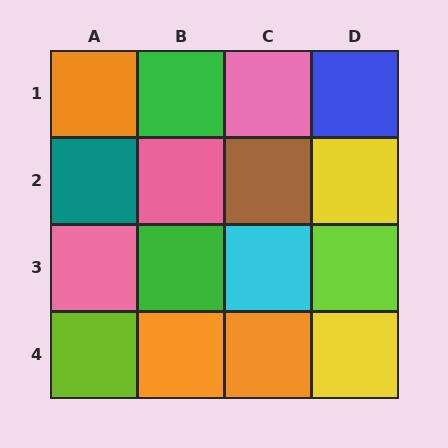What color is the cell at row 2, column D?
Yellow.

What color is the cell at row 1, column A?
Orange.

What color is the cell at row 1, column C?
Pink.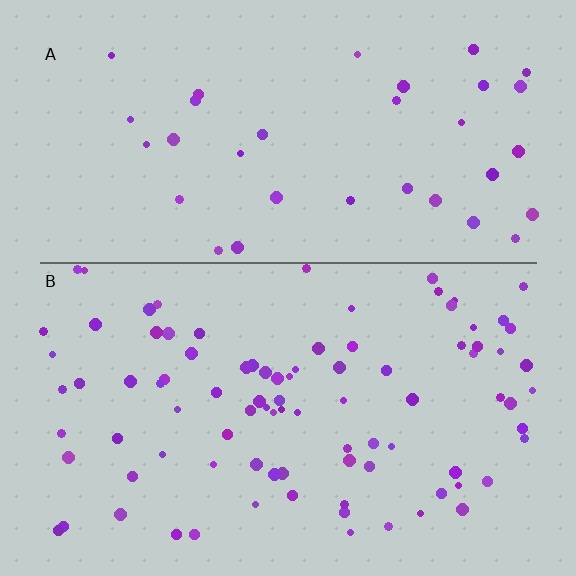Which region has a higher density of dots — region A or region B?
B (the bottom).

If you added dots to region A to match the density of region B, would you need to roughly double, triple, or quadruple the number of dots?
Approximately triple.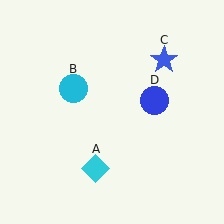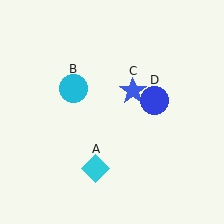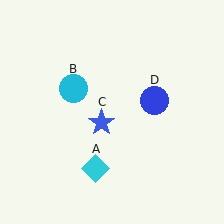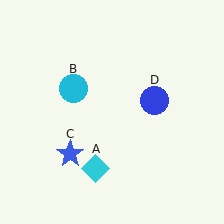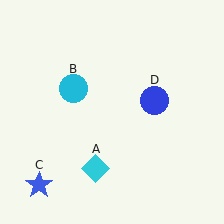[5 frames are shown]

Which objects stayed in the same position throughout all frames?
Cyan diamond (object A) and cyan circle (object B) and blue circle (object D) remained stationary.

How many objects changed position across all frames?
1 object changed position: blue star (object C).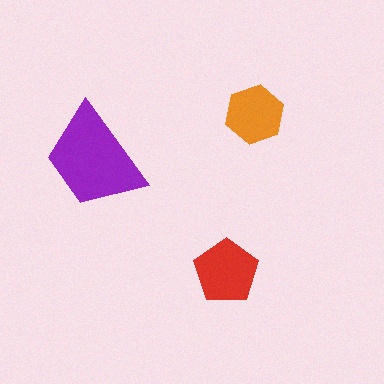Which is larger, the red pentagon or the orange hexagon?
The red pentagon.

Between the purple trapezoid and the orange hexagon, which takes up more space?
The purple trapezoid.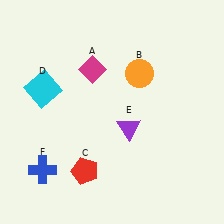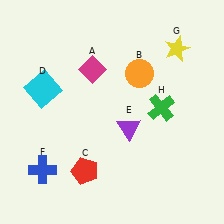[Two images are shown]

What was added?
A yellow star (G), a green cross (H) were added in Image 2.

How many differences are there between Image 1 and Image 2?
There are 2 differences between the two images.